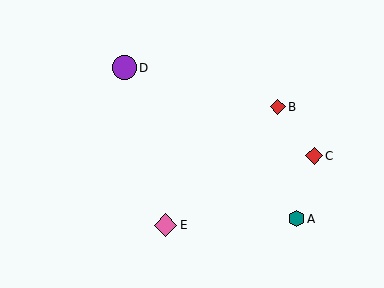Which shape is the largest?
The purple circle (labeled D) is the largest.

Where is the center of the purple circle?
The center of the purple circle is at (125, 68).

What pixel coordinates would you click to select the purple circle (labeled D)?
Click at (125, 68) to select the purple circle D.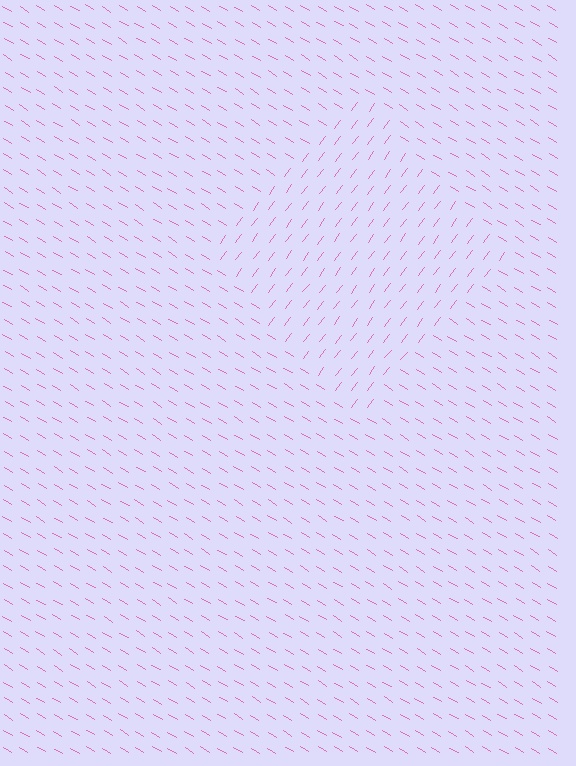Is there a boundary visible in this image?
Yes, there is a texture boundary formed by a change in line orientation.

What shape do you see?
I see a diamond.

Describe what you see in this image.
The image is filled with small pink line segments. A diamond region in the image has lines oriented differently from the surrounding lines, creating a visible texture boundary.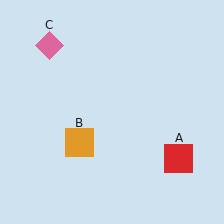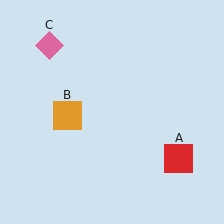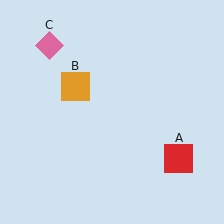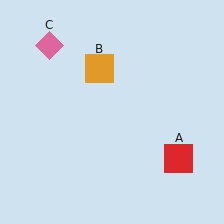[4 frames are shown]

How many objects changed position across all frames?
1 object changed position: orange square (object B).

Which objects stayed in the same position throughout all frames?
Red square (object A) and pink diamond (object C) remained stationary.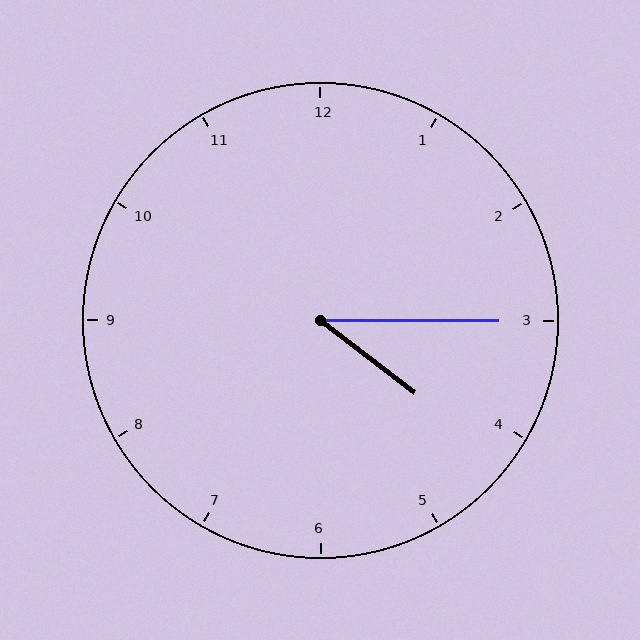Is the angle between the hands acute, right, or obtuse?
It is acute.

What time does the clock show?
4:15.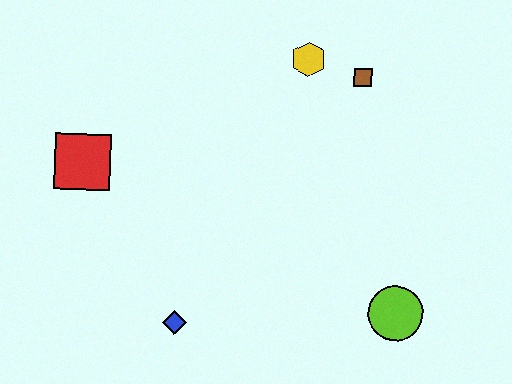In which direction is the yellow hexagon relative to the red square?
The yellow hexagon is to the right of the red square.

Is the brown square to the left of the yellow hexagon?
No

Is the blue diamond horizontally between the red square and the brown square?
Yes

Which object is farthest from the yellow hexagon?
The blue diamond is farthest from the yellow hexagon.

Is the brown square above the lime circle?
Yes